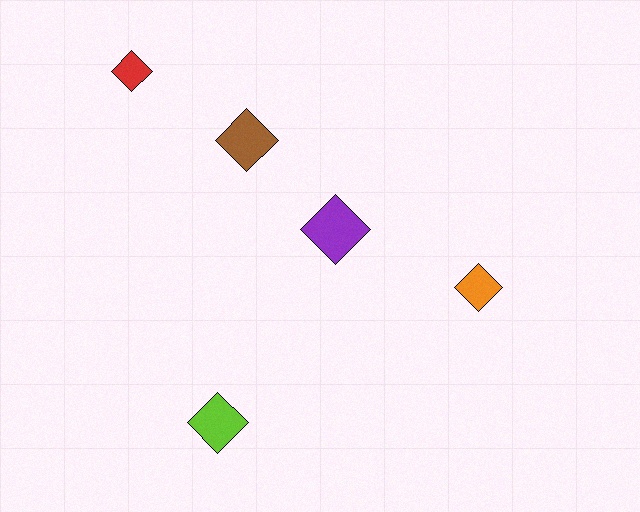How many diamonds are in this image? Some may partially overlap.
There are 5 diamonds.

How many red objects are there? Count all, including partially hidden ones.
There is 1 red object.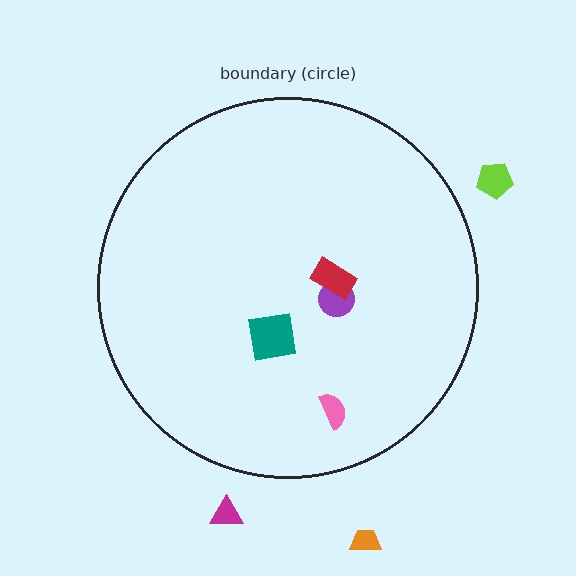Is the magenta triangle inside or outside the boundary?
Outside.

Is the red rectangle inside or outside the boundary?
Inside.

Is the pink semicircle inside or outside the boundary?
Inside.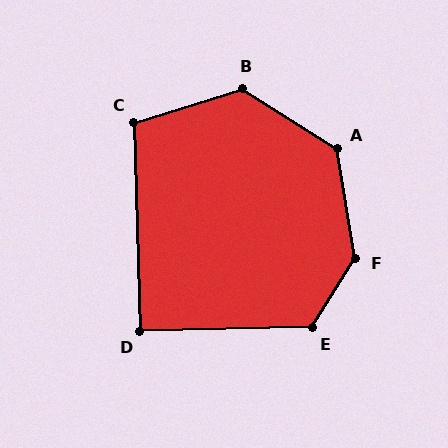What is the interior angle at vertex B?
Approximately 131 degrees (obtuse).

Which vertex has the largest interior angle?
F, at approximately 138 degrees.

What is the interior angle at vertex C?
Approximately 105 degrees (obtuse).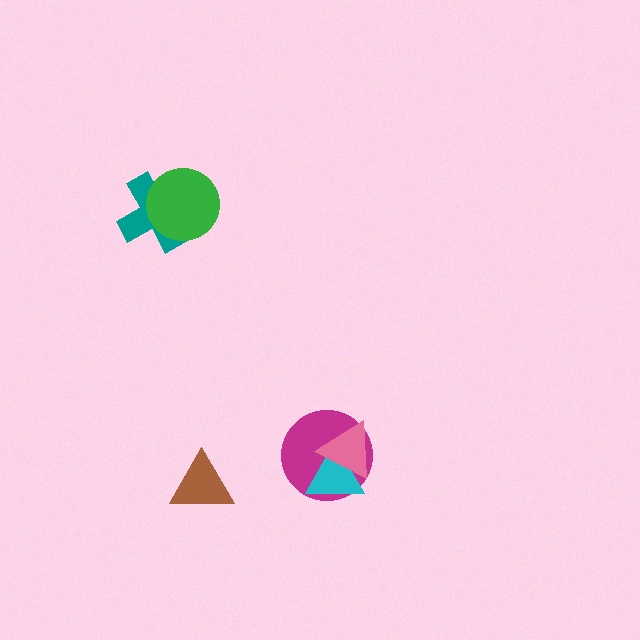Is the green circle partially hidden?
No, no other shape covers it.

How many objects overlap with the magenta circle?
2 objects overlap with the magenta circle.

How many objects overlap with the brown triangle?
0 objects overlap with the brown triangle.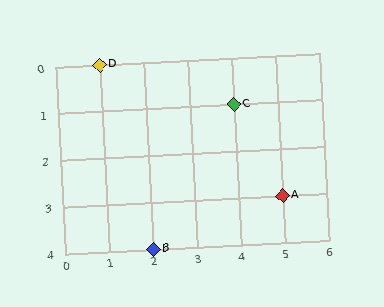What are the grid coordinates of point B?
Point B is at grid coordinates (2, 4).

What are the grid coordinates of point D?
Point D is at grid coordinates (1, 0).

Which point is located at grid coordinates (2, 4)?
Point B is at (2, 4).